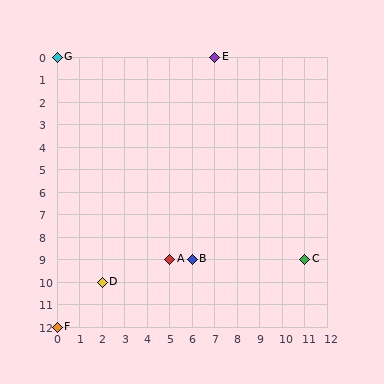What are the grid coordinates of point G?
Point G is at grid coordinates (0, 0).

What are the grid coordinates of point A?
Point A is at grid coordinates (5, 9).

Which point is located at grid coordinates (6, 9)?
Point B is at (6, 9).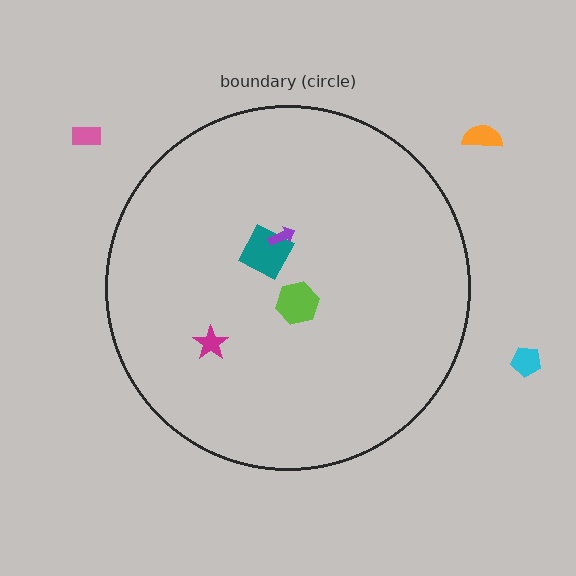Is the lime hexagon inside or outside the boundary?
Inside.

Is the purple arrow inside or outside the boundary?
Inside.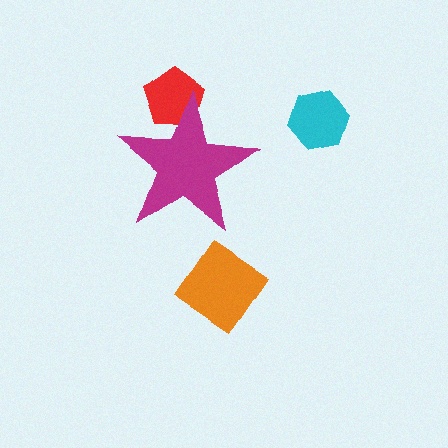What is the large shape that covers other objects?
A magenta star.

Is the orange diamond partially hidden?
No, the orange diamond is fully visible.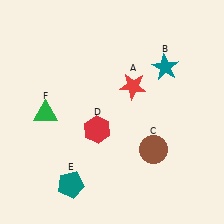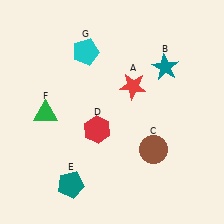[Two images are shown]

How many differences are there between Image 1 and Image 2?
There is 1 difference between the two images.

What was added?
A cyan pentagon (G) was added in Image 2.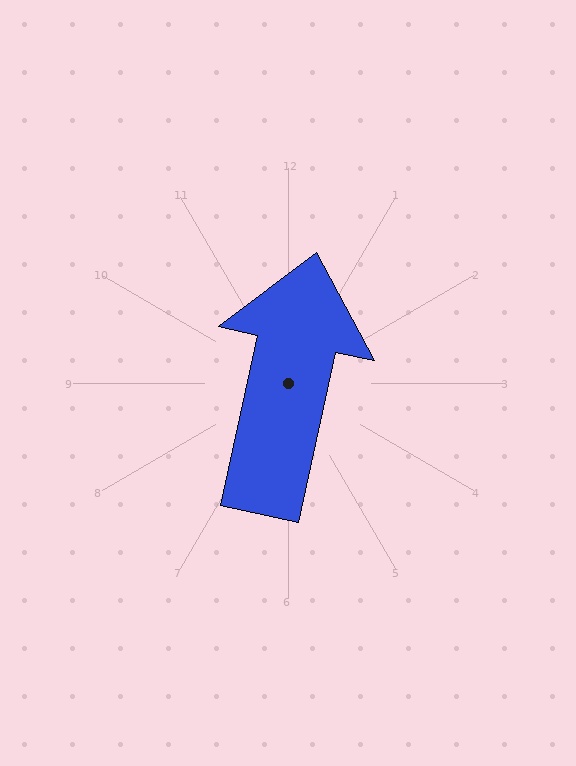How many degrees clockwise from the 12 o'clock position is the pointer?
Approximately 12 degrees.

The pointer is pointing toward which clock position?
Roughly 12 o'clock.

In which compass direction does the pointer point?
North.